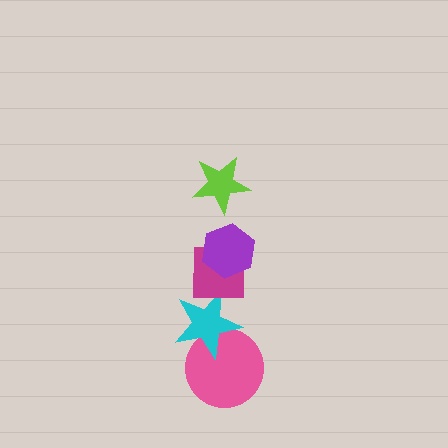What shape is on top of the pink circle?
The cyan star is on top of the pink circle.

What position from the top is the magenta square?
The magenta square is 3rd from the top.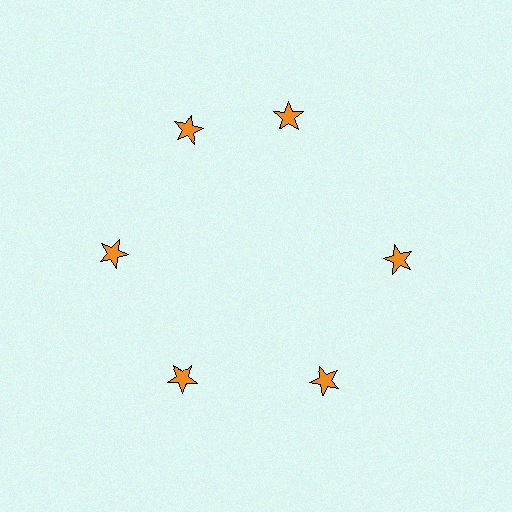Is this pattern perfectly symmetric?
No. The 6 orange stars are arranged in a ring, but one element near the 1 o'clock position is rotated out of alignment along the ring, breaking the 6-fold rotational symmetry.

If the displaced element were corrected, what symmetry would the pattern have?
It would have 6-fold rotational symmetry — the pattern would map onto itself every 60 degrees.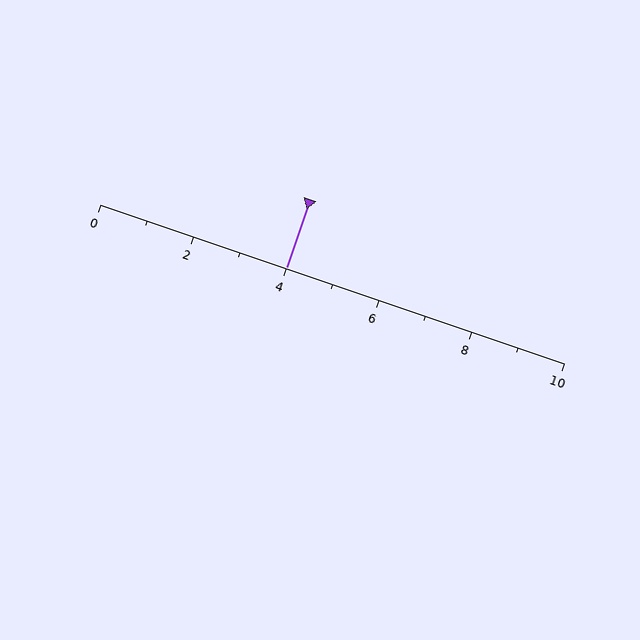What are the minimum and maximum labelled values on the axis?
The axis runs from 0 to 10.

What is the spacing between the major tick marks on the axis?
The major ticks are spaced 2 apart.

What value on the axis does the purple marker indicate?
The marker indicates approximately 4.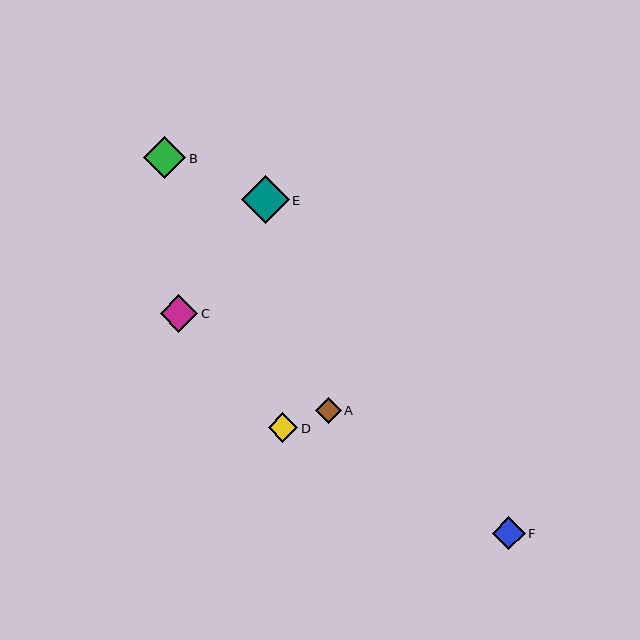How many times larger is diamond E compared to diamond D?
Diamond E is approximately 1.6 times the size of diamond D.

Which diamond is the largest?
Diamond E is the largest with a size of approximately 48 pixels.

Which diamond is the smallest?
Diamond A is the smallest with a size of approximately 26 pixels.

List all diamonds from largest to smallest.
From largest to smallest: E, B, C, F, D, A.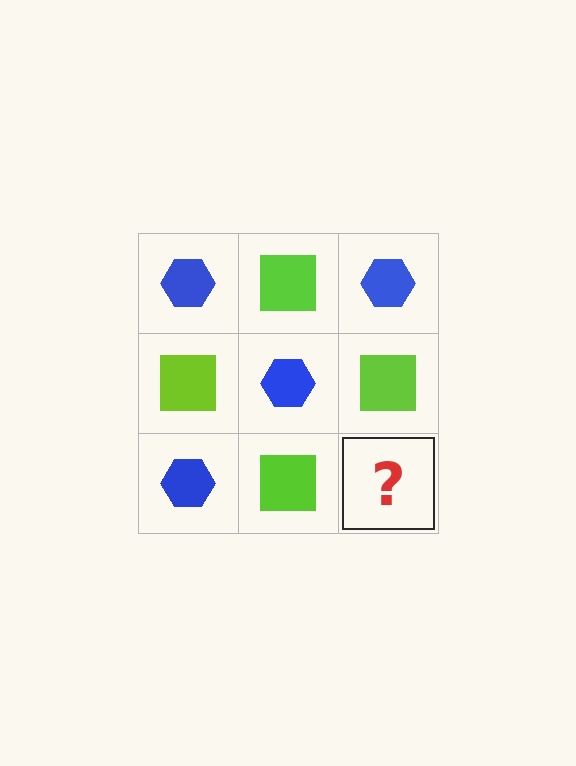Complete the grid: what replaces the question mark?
The question mark should be replaced with a blue hexagon.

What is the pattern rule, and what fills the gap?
The rule is that it alternates blue hexagon and lime square in a checkerboard pattern. The gap should be filled with a blue hexagon.